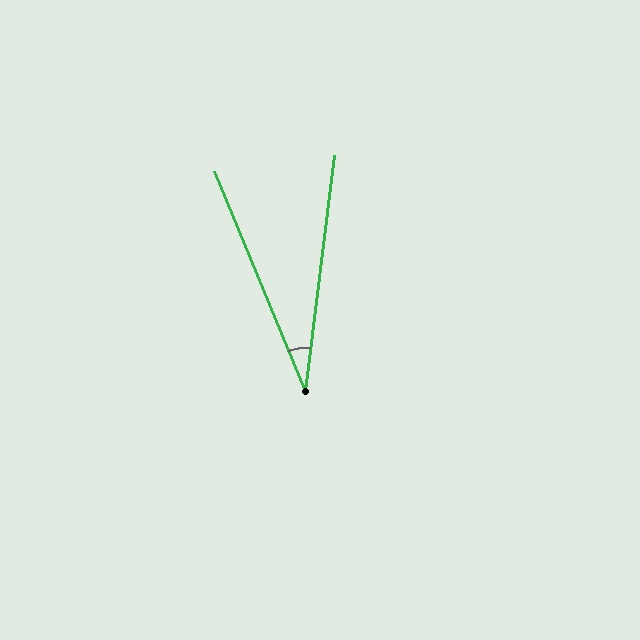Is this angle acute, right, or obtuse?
It is acute.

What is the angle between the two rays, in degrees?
Approximately 30 degrees.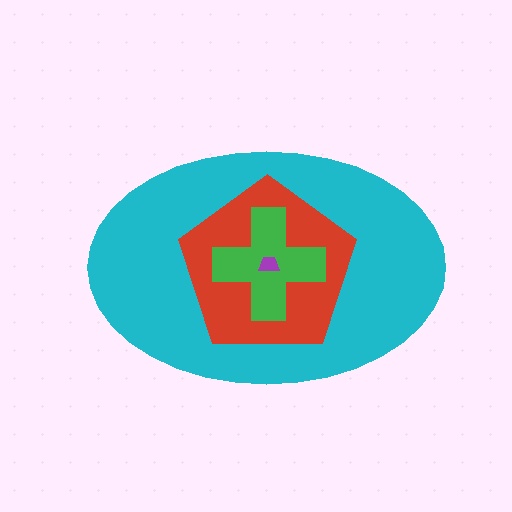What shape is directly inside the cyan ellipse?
The red pentagon.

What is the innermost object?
The purple trapezoid.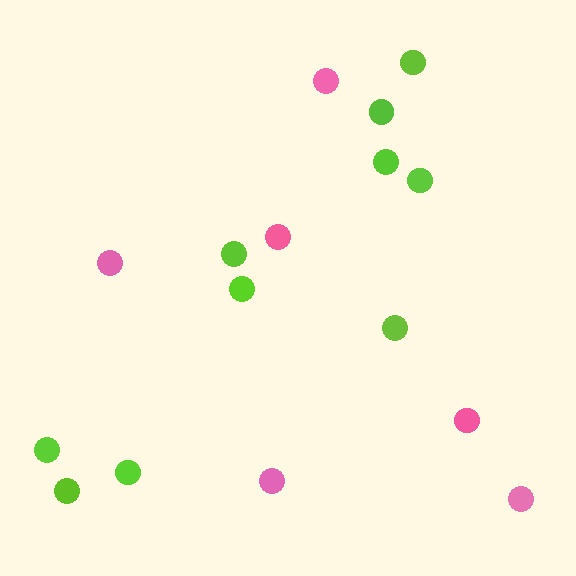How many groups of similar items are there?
There are 2 groups: one group of pink circles (6) and one group of lime circles (10).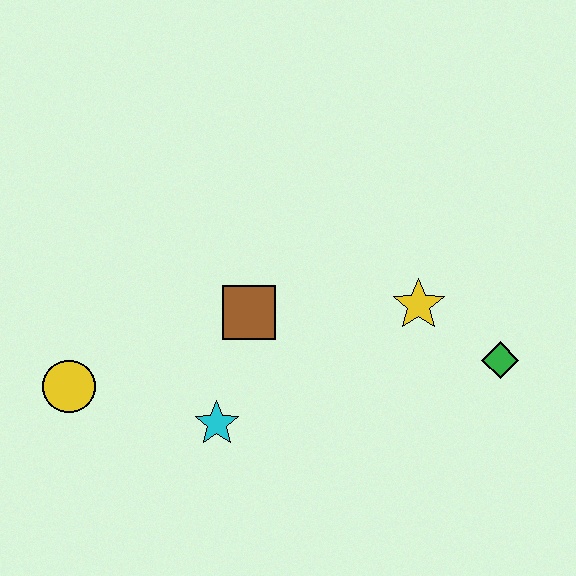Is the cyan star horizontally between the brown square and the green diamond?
No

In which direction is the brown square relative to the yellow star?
The brown square is to the left of the yellow star.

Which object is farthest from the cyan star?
The green diamond is farthest from the cyan star.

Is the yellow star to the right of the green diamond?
No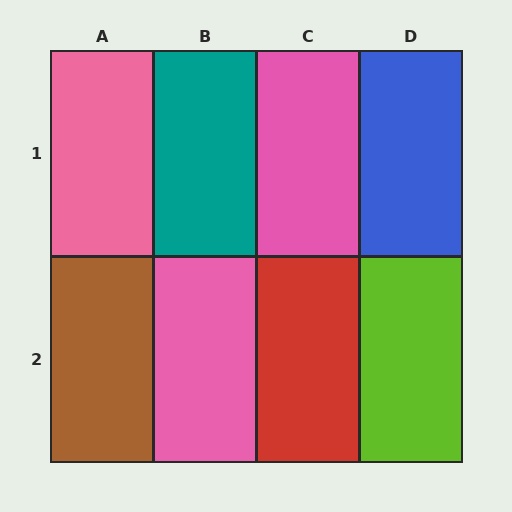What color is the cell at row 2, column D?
Lime.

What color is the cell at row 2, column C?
Red.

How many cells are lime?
1 cell is lime.